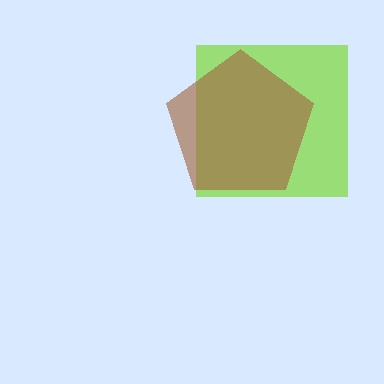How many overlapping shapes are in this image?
There are 2 overlapping shapes in the image.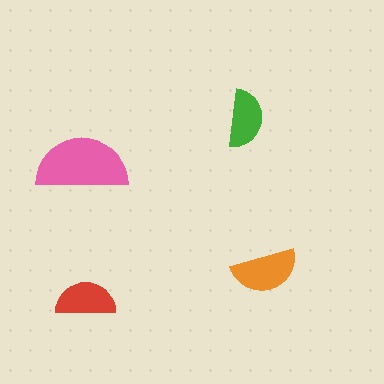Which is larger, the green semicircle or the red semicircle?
The red one.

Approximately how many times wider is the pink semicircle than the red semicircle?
About 1.5 times wider.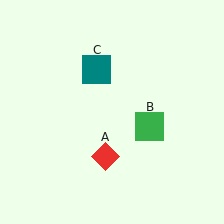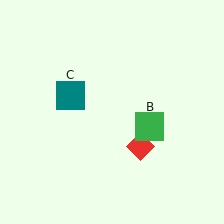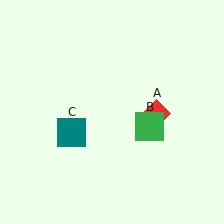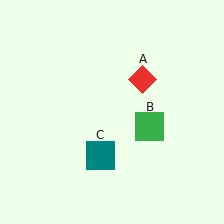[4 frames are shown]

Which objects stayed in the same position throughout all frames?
Green square (object B) remained stationary.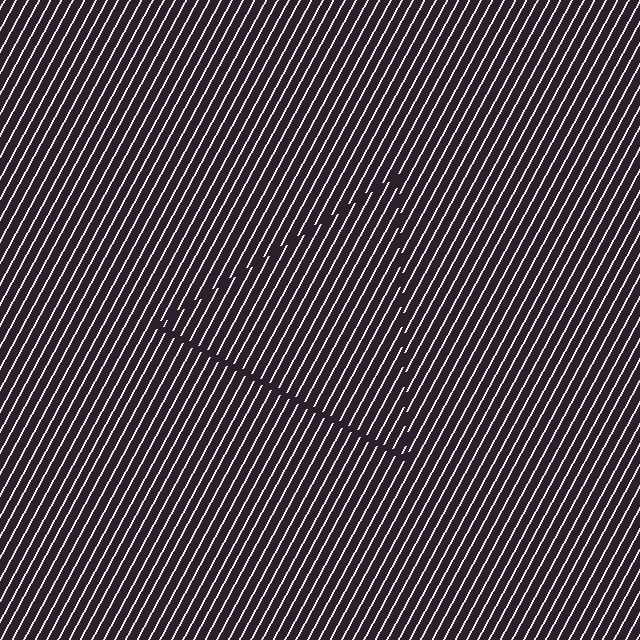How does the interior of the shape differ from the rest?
The interior of the shape contains the same grating, shifted by half a period — the contour is defined by the phase discontinuity where line-ends from the inner and outer gratings abut.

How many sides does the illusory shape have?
3 sides — the line-ends trace a triangle.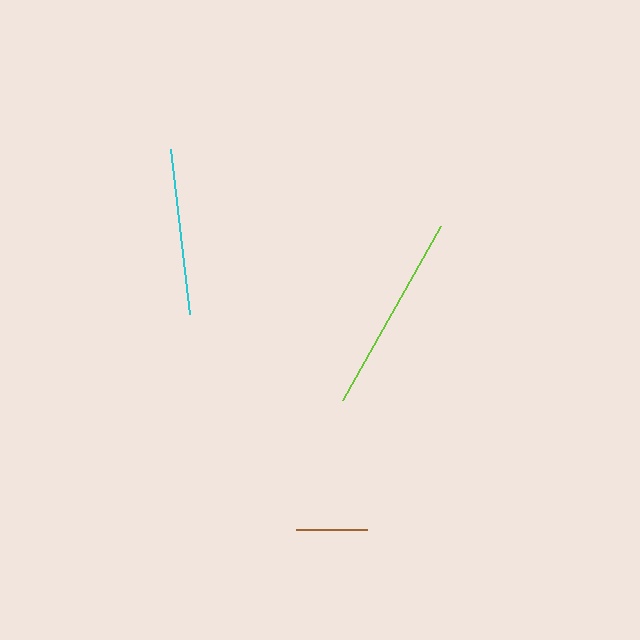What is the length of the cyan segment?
The cyan segment is approximately 166 pixels long.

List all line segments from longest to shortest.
From longest to shortest: lime, cyan, brown.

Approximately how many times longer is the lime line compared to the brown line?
The lime line is approximately 2.8 times the length of the brown line.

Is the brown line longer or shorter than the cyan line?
The cyan line is longer than the brown line.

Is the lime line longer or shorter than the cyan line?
The lime line is longer than the cyan line.